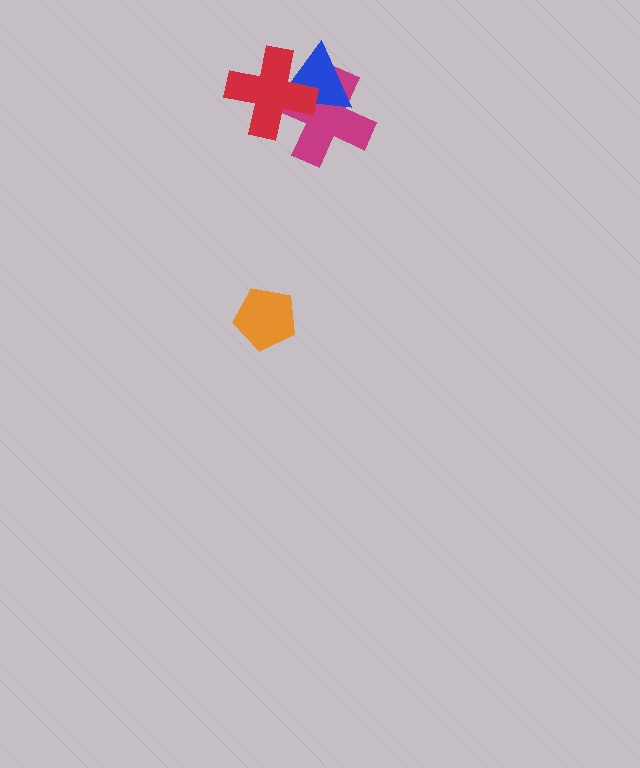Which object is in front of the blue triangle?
The red cross is in front of the blue triangle.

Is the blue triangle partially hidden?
Yes, it is partially covered by another shape.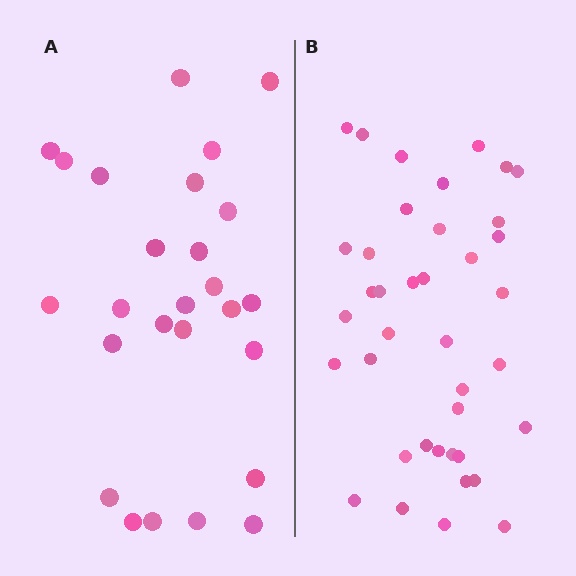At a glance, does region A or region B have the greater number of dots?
Region B (the right region) has more dots.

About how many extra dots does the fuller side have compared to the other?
Region B has approximately 15 more dots than region A.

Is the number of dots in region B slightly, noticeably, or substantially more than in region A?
Region B has substantially more. The ratio is roughly 1.5 to 1.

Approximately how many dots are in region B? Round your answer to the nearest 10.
About 40 dots. (The exact count is 39, which rounds to 40.)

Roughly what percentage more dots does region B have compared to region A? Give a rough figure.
About 50% more.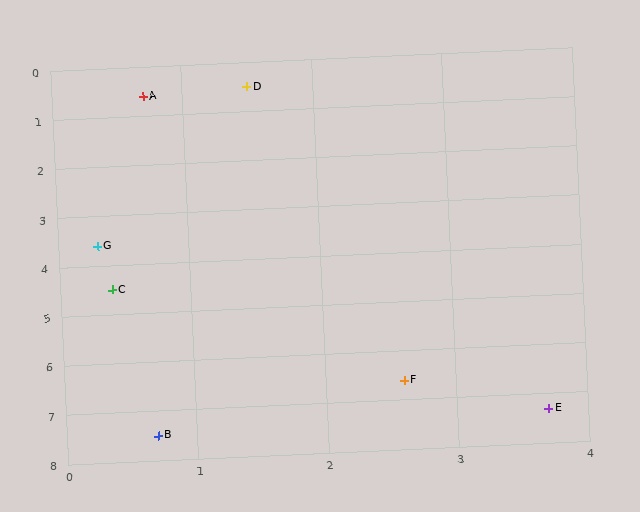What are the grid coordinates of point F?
Point F is at approximately (2.6, 6.6).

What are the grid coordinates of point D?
Point D is at approximately (1.5, 0.5).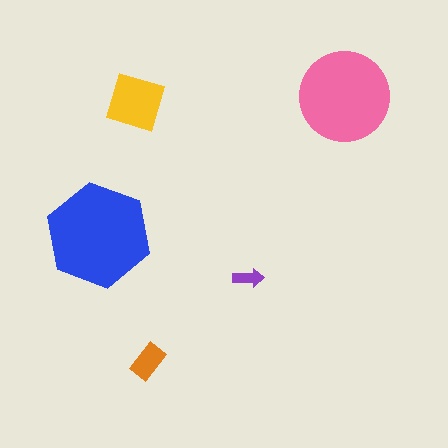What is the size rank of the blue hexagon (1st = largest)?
1st.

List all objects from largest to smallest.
The blue hexagon, the pink circle, the yellow square, the orange rectangle, the purple arrow.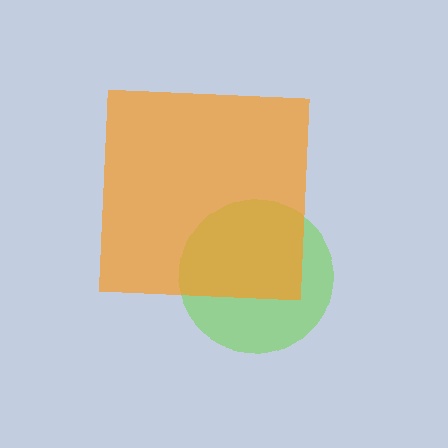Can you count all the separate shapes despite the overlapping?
Yes, there are 2 separate shapes.